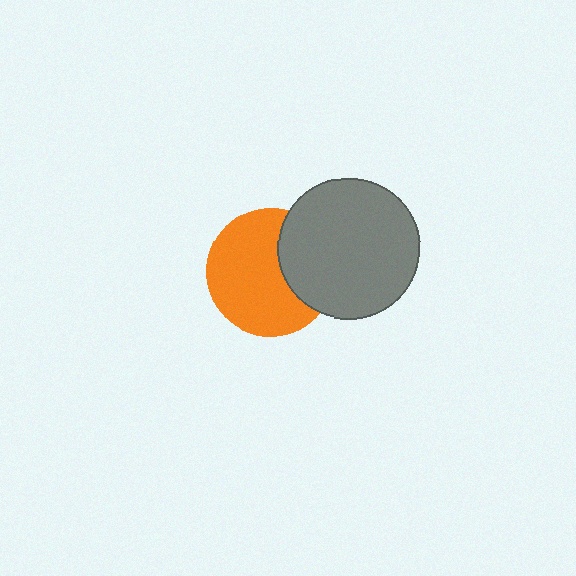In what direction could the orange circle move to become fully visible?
The orange circle could move left. That would shift it out from behind the gray circle entirely.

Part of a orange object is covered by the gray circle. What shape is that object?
It is a circle.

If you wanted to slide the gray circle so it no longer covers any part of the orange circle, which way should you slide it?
Slide it right — that is the most direct way to separate the two shapes.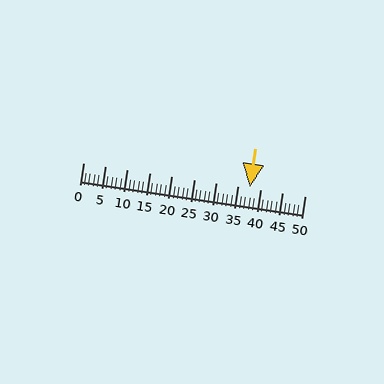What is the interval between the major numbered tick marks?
The major tick marks are spaced 5 units apart.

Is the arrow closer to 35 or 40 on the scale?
The arrow is closer to 40.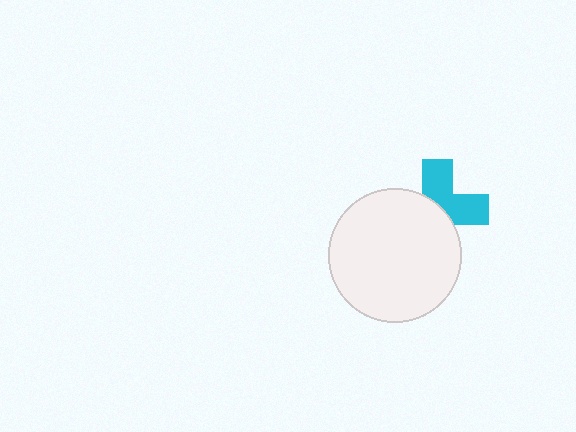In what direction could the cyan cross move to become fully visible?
The cyan cross could move toward the upper-right. That would shift it out from behind the white circle entirely.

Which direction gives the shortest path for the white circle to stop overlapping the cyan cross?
Moving toward the lower-left gives the shortest separation.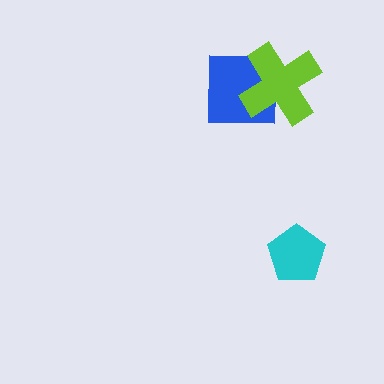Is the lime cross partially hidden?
No, no other shape covers it.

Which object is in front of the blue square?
The lime cross is in front of the blue square.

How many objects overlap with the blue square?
1 object overlaps with the blue square.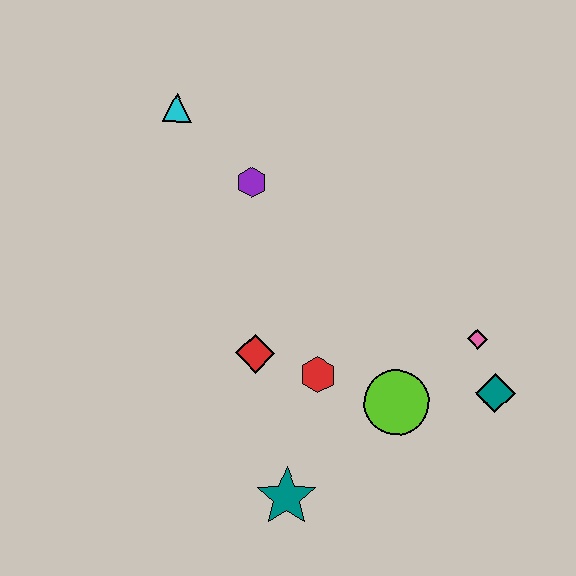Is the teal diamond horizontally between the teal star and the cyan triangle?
No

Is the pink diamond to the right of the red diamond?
Yes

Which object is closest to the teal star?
The red hexagon is closest to the teal star.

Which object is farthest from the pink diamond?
The cyan triangle is farthest from the pink diamond.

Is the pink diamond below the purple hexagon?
Yes